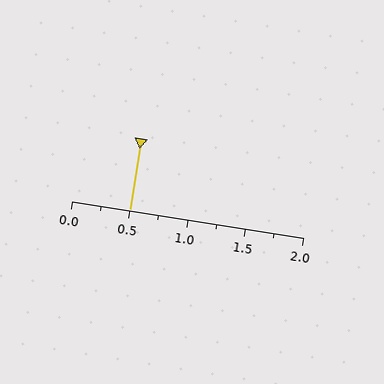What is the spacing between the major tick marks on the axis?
The major ticks are spaced 0.5 apart.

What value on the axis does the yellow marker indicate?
The marker indicates approximately 0.5.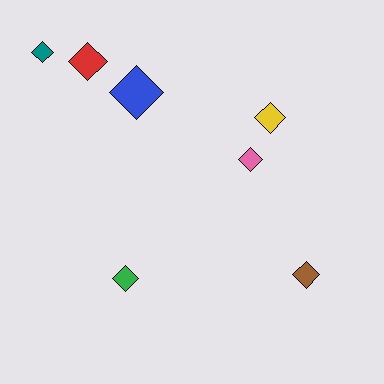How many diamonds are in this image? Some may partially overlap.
There are 7 diamonds.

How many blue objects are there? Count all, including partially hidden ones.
There is 1 blue object.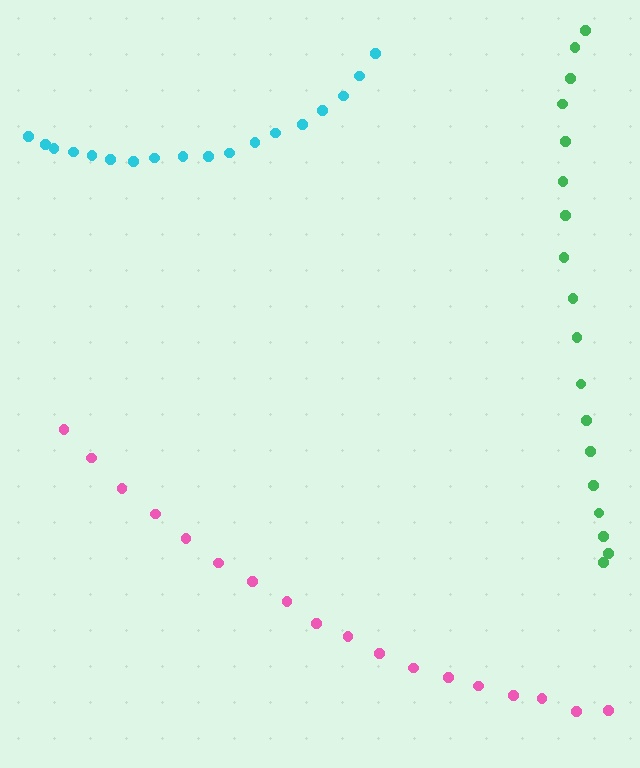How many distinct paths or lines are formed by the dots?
There are 3 distinct paths.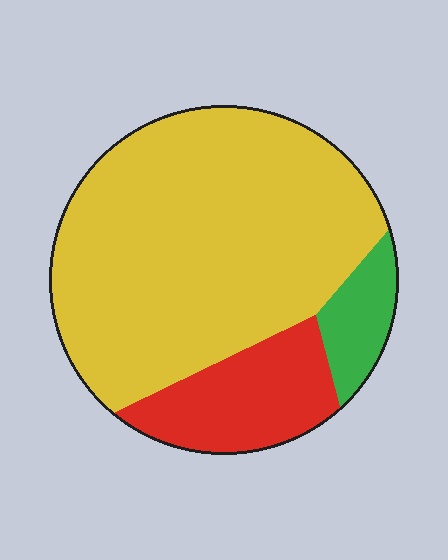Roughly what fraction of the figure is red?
Red takes up about one fifth (1/5) of the figure.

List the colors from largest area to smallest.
From largest to smallest: yellow, red, green.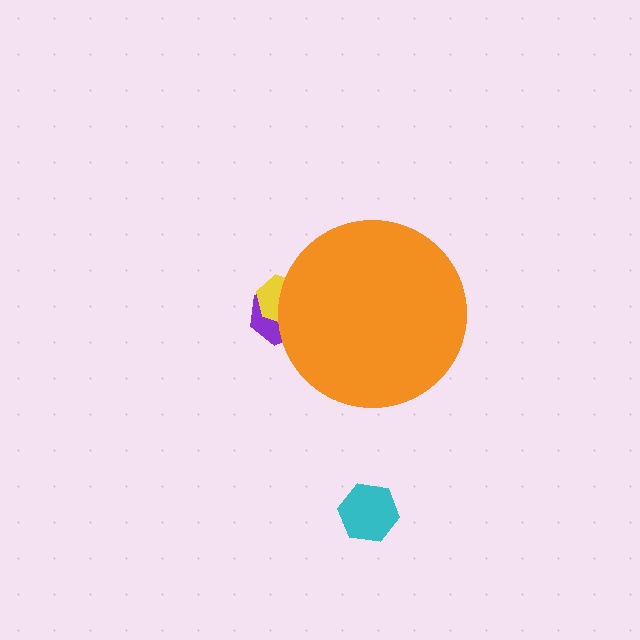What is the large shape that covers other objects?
An orange circle.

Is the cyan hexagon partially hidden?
No, the cyan hexagon is fully visible.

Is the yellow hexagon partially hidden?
Yes, the yellow hexagon is partially hidden behind the orange circle.